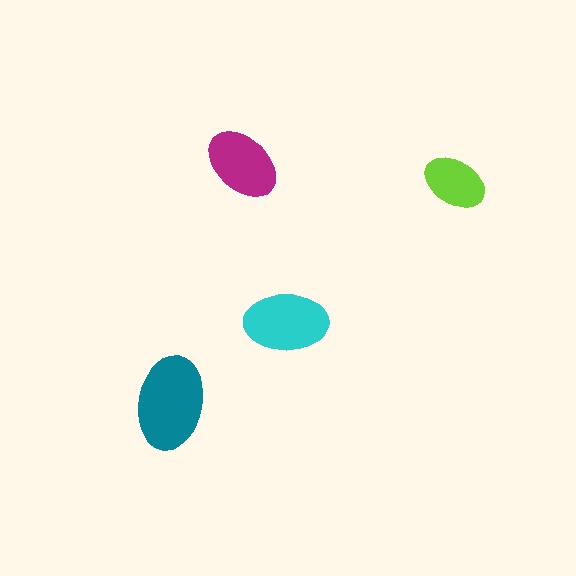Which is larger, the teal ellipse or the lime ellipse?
The teal one.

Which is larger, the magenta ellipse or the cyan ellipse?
The cyan one.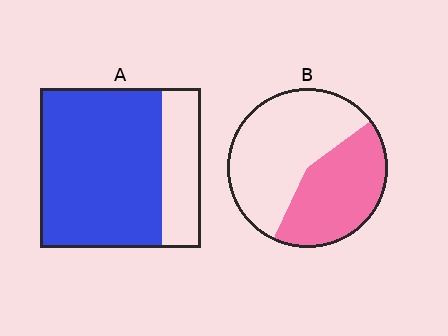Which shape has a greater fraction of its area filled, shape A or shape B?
Shape A.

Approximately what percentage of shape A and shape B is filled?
A is approximately 75% and B is approximately 45%.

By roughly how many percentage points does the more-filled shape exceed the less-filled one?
By roughly 35 percentage points (A over B).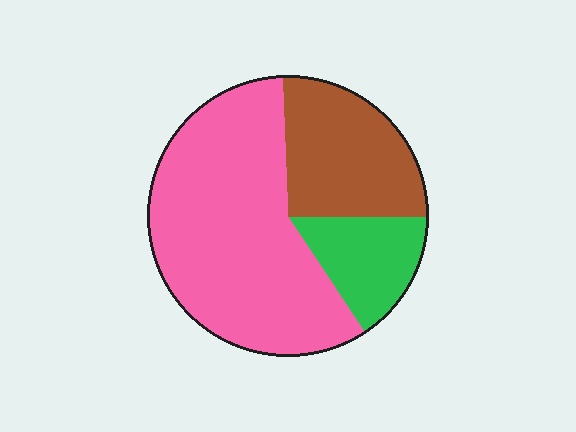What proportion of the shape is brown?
Brown takes up between a quarter and a half of the shape.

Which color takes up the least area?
Green, at roughly 15%.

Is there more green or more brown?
Brown.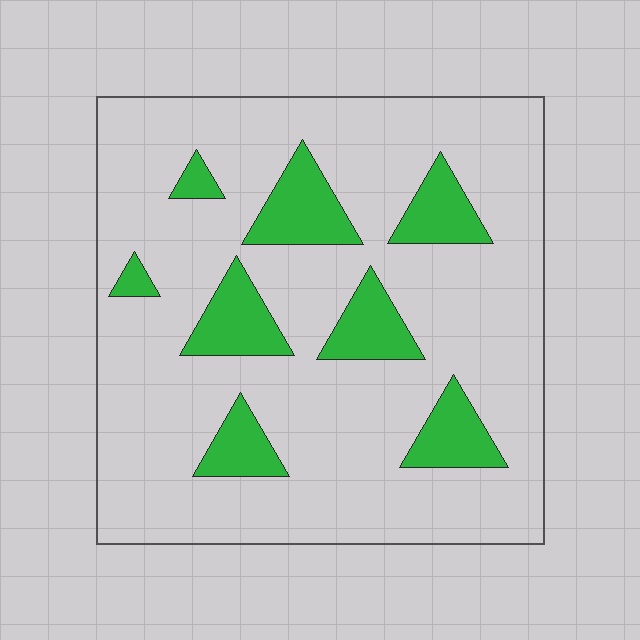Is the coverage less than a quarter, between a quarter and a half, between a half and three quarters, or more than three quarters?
Less than a quarter.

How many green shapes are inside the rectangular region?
8.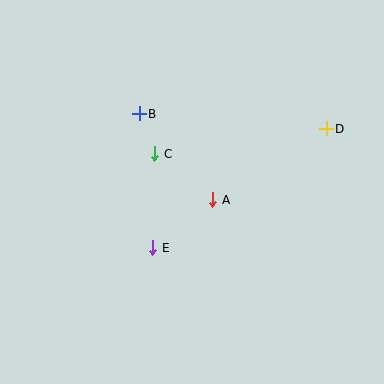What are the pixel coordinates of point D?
Point D is at (326, 129).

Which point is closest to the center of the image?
Point A at (213, 200) is closest to the center.